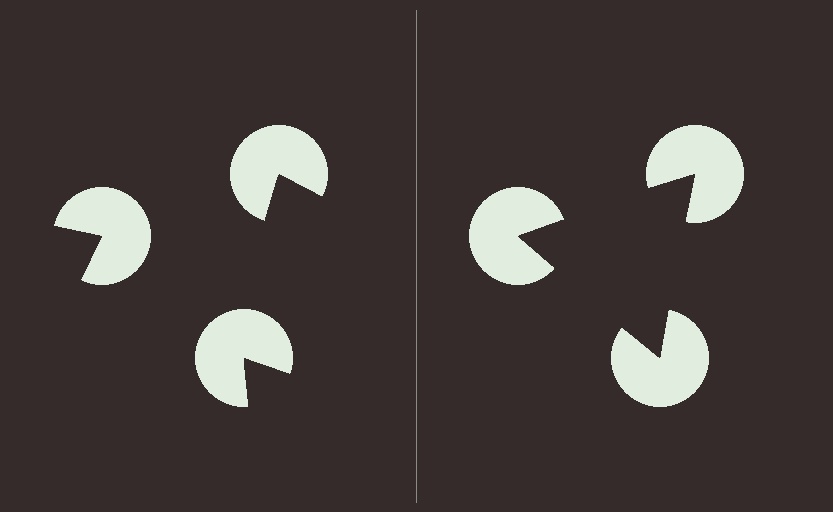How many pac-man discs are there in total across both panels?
6 — 3 on each side.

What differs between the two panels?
The pac-man discs are positioned identically on both sides; only the wedge orientations differ. On the right they align to a triangle; on the left they are misaligned.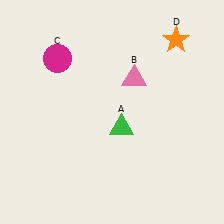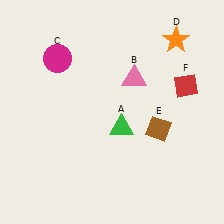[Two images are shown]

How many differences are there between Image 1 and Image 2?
There are 2 differences between the two images.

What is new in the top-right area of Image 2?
A red diamond (F) was added in the top-right area of Image 2.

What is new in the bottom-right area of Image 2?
A brown diamond (E) was added in the bottom-right area of Image 2.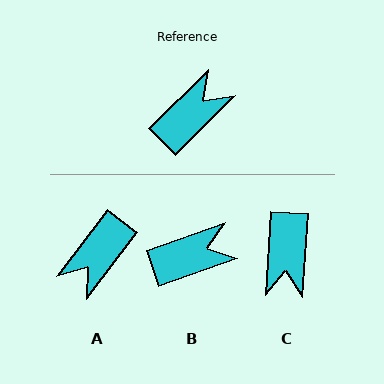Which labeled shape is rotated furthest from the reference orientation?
A, about 172 degrees away.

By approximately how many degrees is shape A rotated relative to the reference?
Approximately 172 degrees clockwise.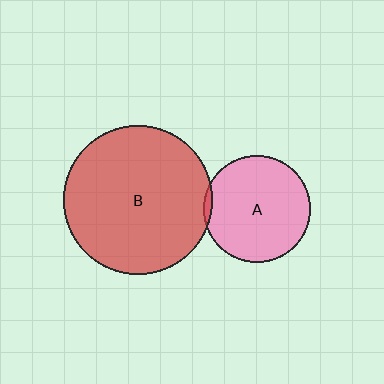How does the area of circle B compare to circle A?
Approximately 1.9 times.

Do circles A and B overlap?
Yes.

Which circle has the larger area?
Circle B (red).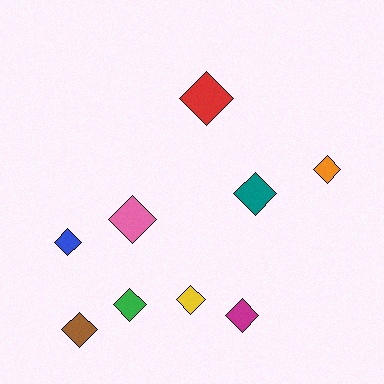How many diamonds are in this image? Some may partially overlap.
There are 9 diamonds.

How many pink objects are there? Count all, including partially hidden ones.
There is 1 pink object.